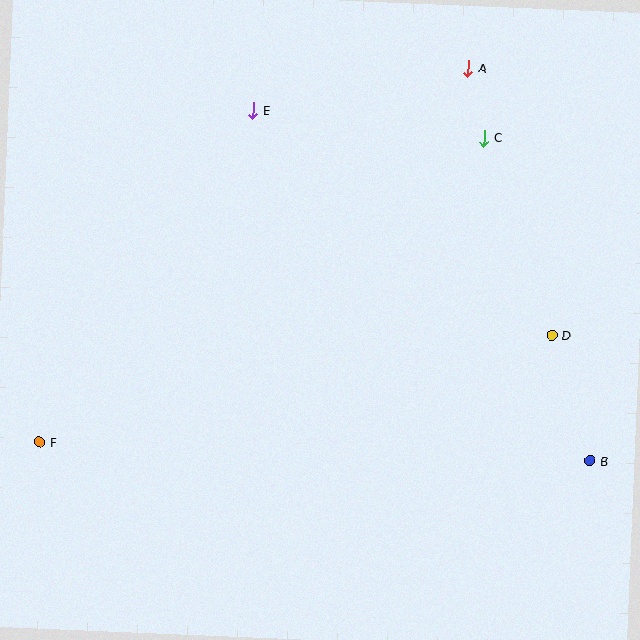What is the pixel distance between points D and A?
The distance between D and A is 280 pixels.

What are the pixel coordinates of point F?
Point F is at (39, 442).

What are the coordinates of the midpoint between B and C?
The midpoint between B and C is at (537, 299).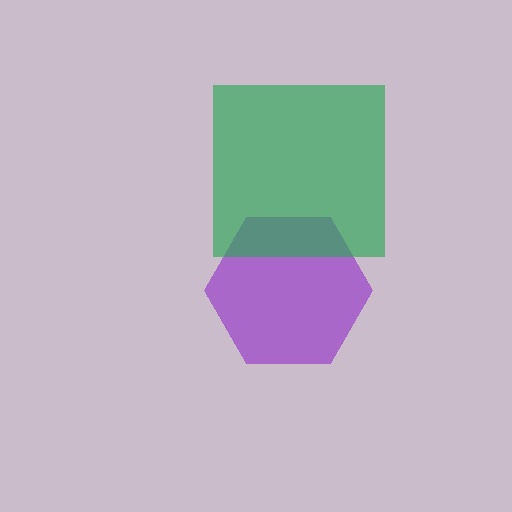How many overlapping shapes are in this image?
There are 2 overlapping shapes in the image.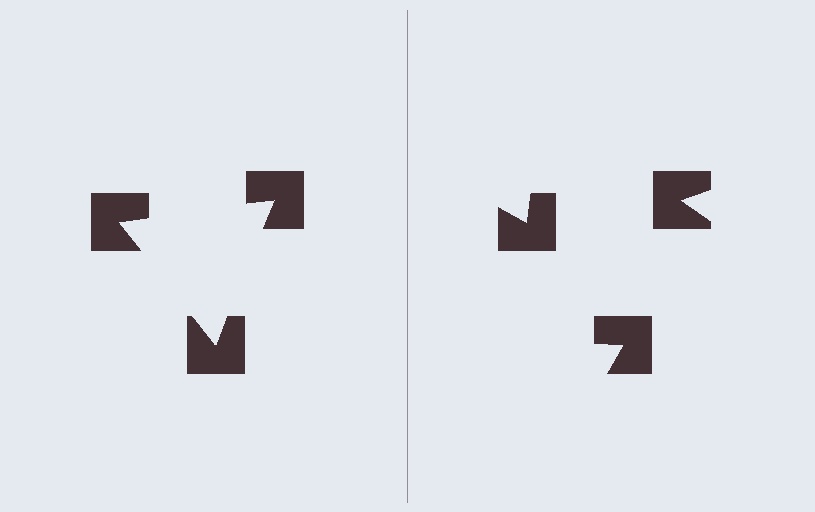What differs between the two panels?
The notched squares are positioned identically on both sides; only the wedge orientations differ. On the left they align to a triangle; on the right they are misaligned.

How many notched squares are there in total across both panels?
6 — 3 on each side.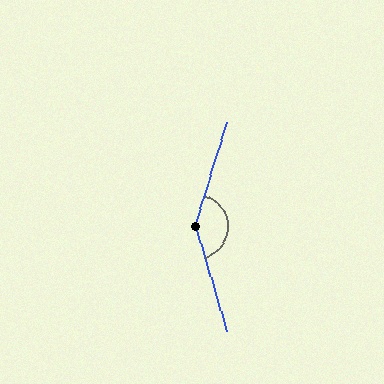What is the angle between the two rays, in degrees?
Approximately 147 degrees.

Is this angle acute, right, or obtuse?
It is obtuse.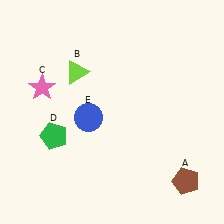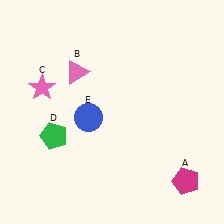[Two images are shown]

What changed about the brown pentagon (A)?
In Image 1, A is brown. In Image 2, it changed to magenta.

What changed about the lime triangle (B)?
In Image 1, B is lime. In Image 2, it changed to pink.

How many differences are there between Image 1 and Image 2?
There are 2 differences between the two images.